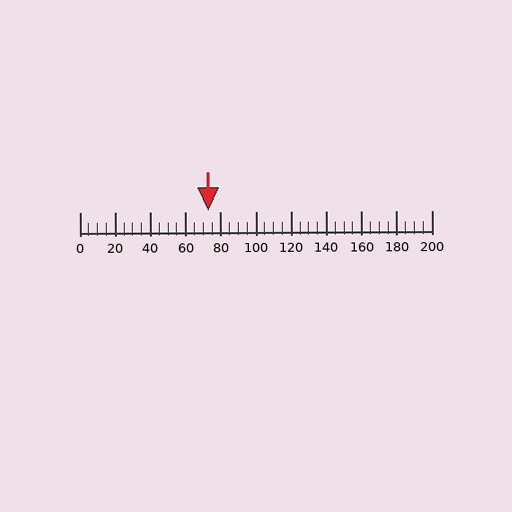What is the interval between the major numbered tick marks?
The major tick marks are spaced 20 units apart.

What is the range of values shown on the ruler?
The ruler shows values from 0 to 200.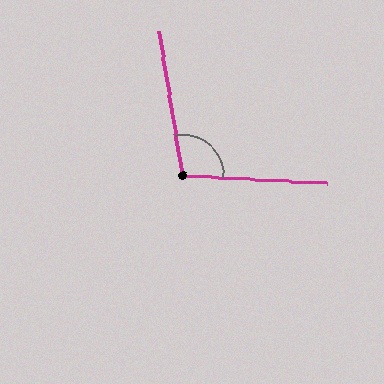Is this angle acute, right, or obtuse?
It is obtuse.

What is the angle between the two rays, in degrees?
Approximately 102 degrees.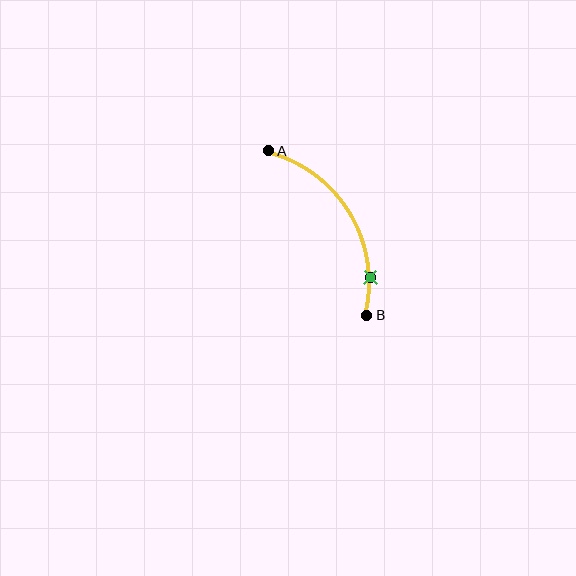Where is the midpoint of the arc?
The arc midpoint is the point on the curve farthest from the straight line joining A and B. It sits to the right of that line.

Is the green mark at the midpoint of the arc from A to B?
No. The green mark lies on the arc but is closer to endpoint B. The arc midpoint would be at the point on the curve equidistant along the arc from both A and B.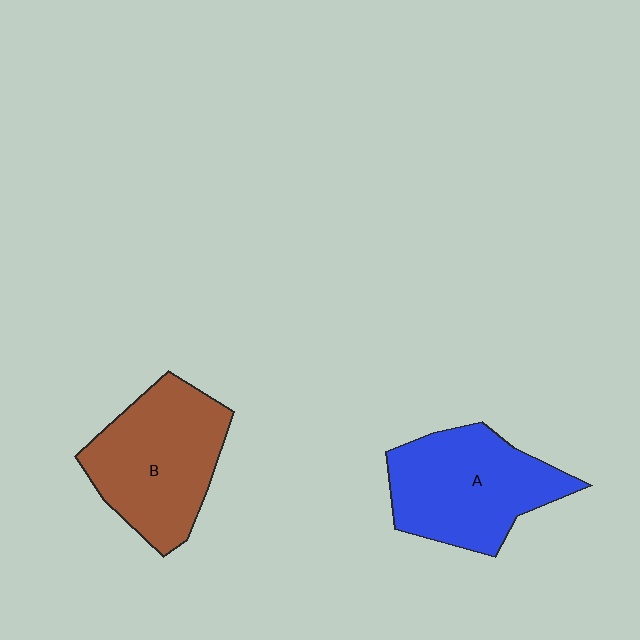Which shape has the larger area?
Shape B (brown).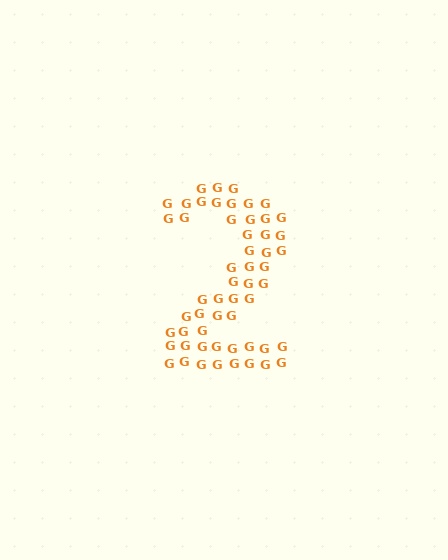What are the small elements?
The small elements are letter G's.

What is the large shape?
The large shape is the digit 2.